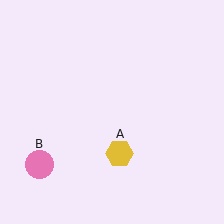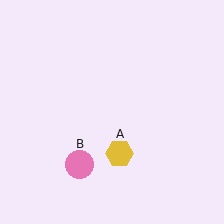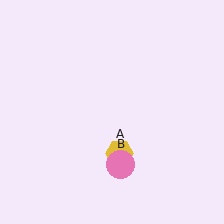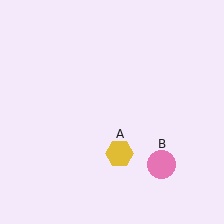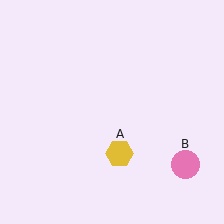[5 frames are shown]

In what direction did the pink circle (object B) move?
The pink circle (object B) moved right.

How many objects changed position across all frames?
1 object changed position: pink circle (object B).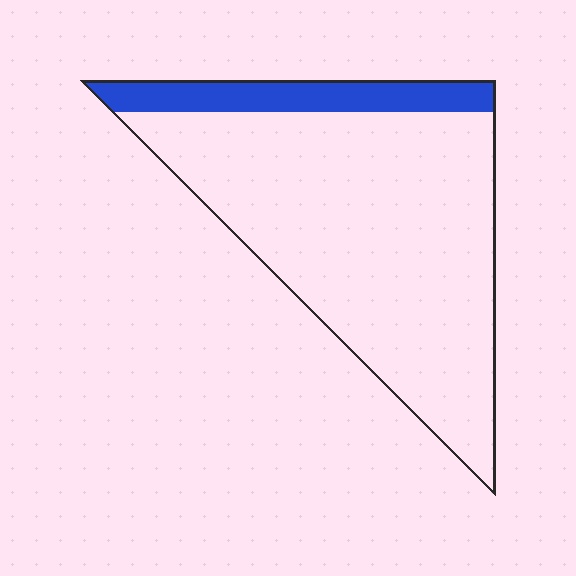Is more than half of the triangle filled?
No.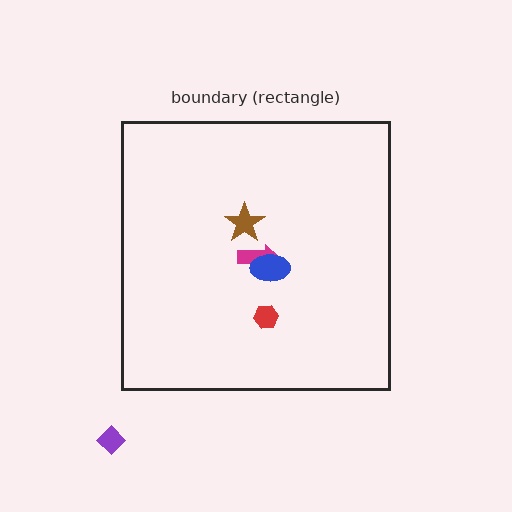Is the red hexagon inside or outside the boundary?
Inside.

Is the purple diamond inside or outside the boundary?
Outside.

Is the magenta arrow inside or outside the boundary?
Inside.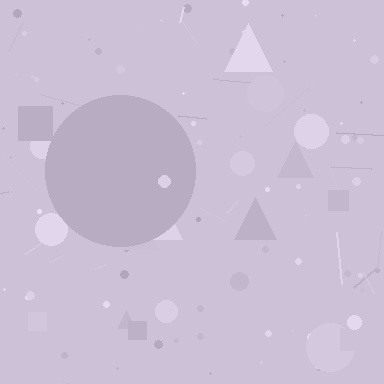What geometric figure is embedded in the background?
A circle is embedded in the background.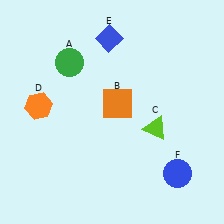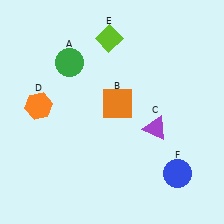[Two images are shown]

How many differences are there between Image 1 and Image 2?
There are 2 differences between the two images.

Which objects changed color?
C changed from lime to purple. E changed from blue to lime.